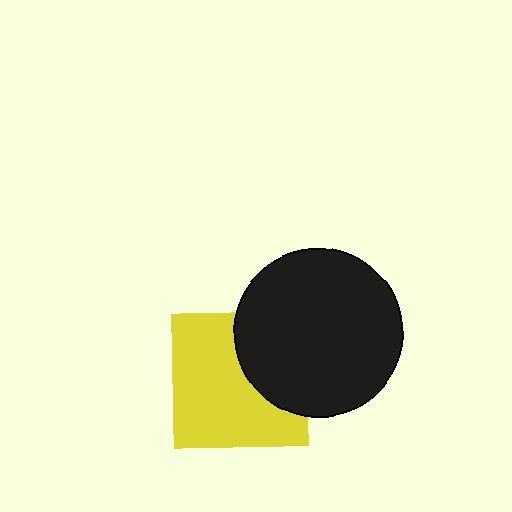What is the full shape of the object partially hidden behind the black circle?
The partially hidden object is a yellow square.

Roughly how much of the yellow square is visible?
Most of it is visible (roughly 66%).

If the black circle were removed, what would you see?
You would see the complete yellow square.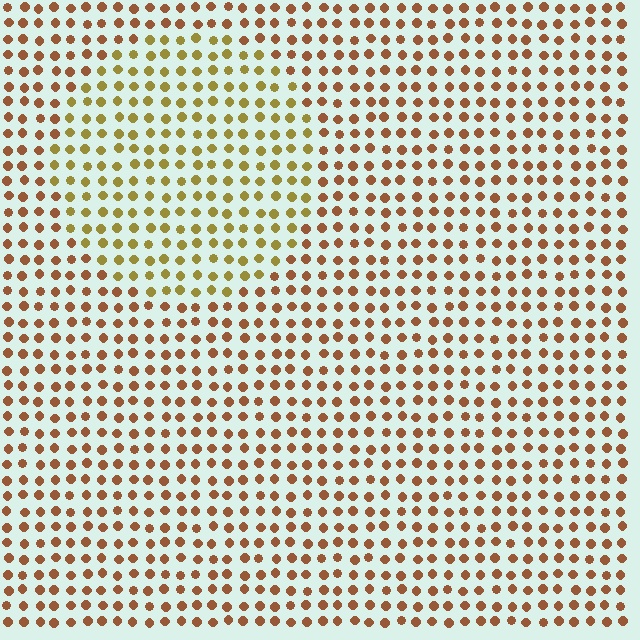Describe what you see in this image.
The image is filled with small brown elements in a uniform arrangement. A circle-shaped region is visible where the elements are tinted to a slightly different hue, forming a subtle color boundary.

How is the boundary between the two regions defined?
The boundary is defined purely by a slight shift in hue (about 34 degrees). Spacing, size, and orientation are identical on both sides.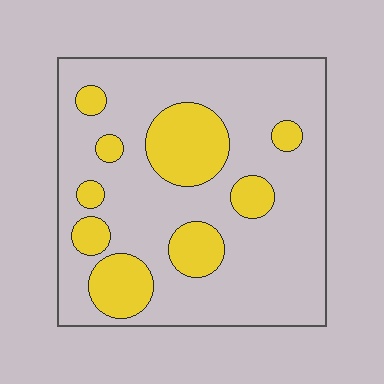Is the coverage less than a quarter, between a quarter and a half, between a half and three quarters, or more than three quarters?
Less than a quarter.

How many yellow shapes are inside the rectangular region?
9.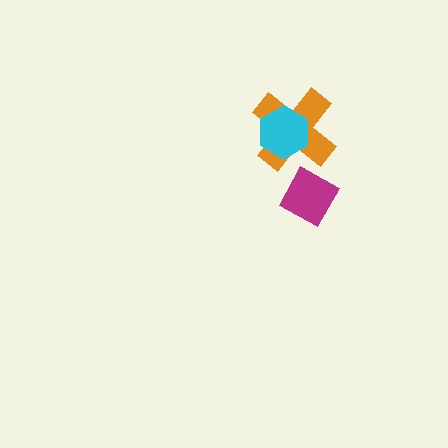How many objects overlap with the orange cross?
1 object overlaps with the orange cross.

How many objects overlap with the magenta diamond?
0 objects overlap with the magenta diamond.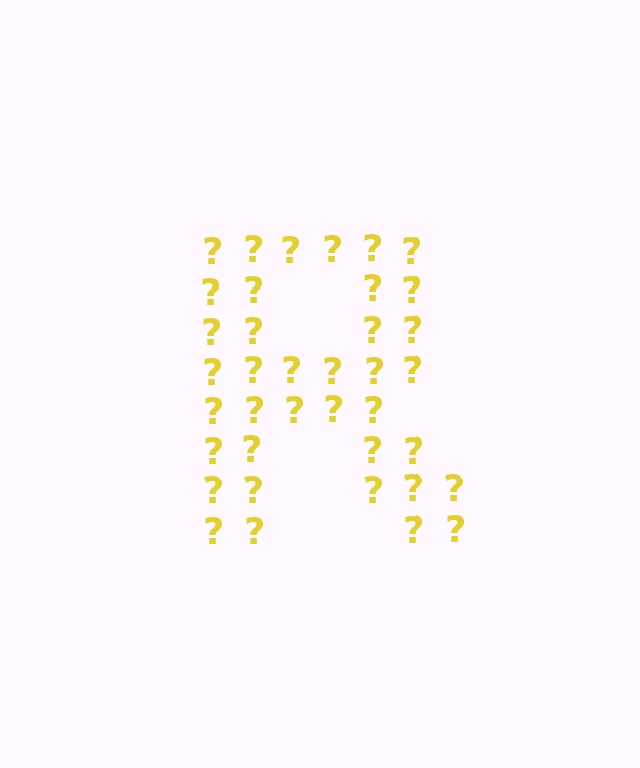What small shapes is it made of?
It is made of small question marks.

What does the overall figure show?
The overall figure shows the letter R.